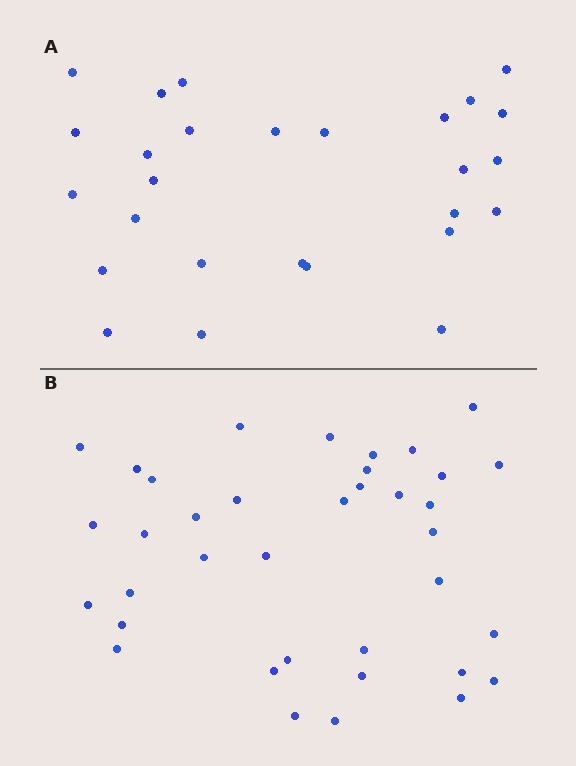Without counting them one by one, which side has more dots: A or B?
Region B (the bottom region) has more dots.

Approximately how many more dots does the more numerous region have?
Region B has roughly 10 or so more dots than region A.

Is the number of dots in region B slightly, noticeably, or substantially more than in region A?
Region B has noticeably more, but not dramatically so. The ratio is roughly 1.4 to 1.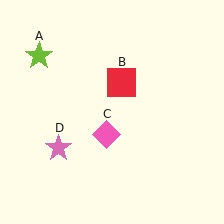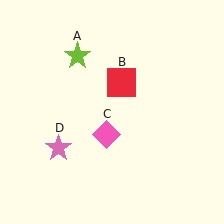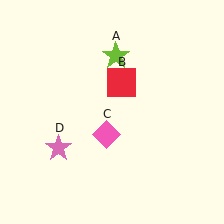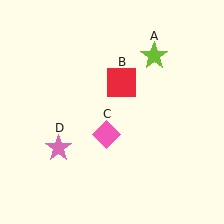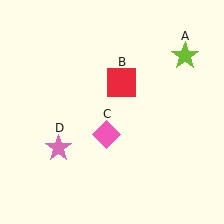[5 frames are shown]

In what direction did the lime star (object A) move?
The lime star (object A) moved right.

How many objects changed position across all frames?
1 object changed position: lime star (object A).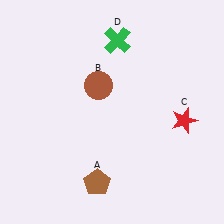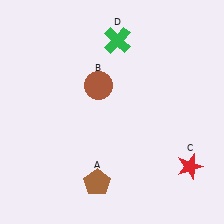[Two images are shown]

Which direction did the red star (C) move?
The red star (C) moved down.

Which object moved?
The red star (C) moved down.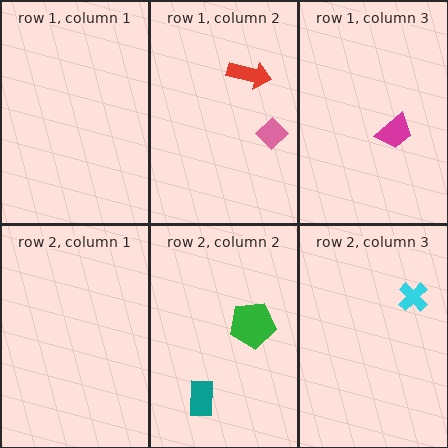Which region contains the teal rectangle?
The row 2, column 2 region.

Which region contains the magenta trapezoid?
The row 1, column 3 region.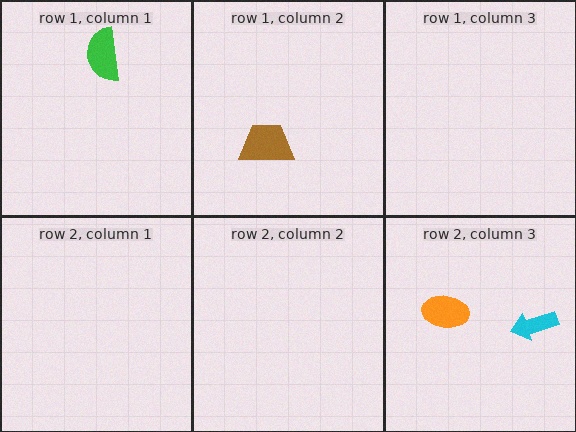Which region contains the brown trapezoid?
The row 1, column 2 region.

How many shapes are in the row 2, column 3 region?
2.